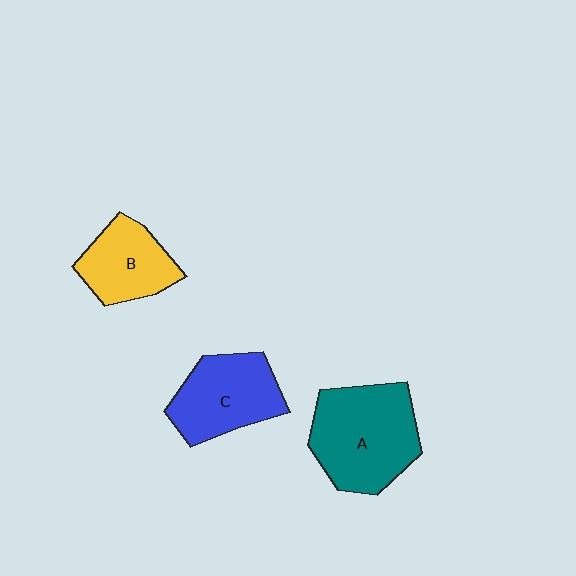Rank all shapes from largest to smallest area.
From largest to smallest: A (teal), C (blue), B (yellow).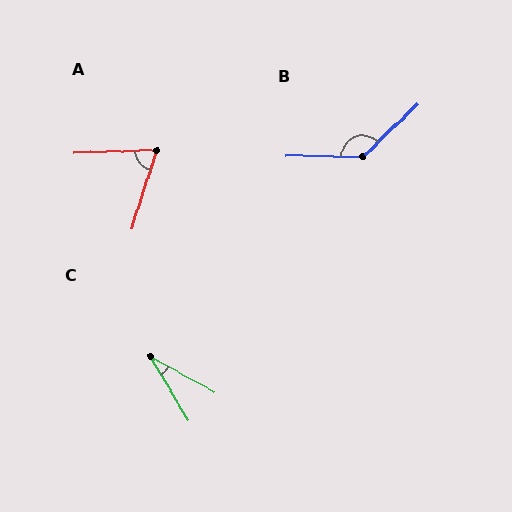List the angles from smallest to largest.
C (31°), A (70°), B (135°).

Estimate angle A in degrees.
Approximately 70 degrees.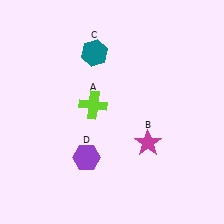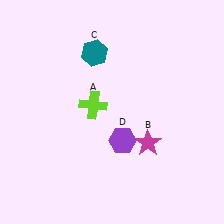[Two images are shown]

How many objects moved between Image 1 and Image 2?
1 object moved between the two images.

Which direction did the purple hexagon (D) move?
The purple hexagon (D) moved right.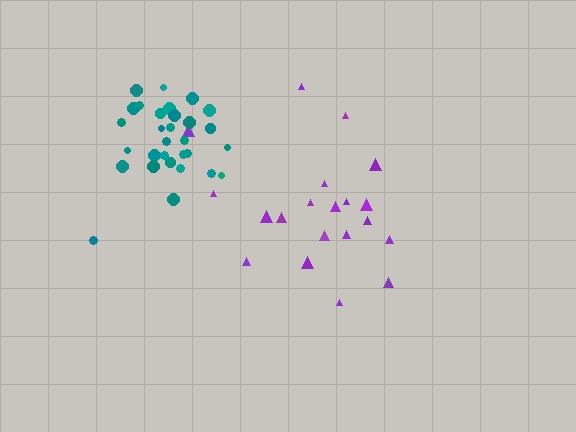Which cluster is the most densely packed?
Teal.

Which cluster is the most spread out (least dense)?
Purple.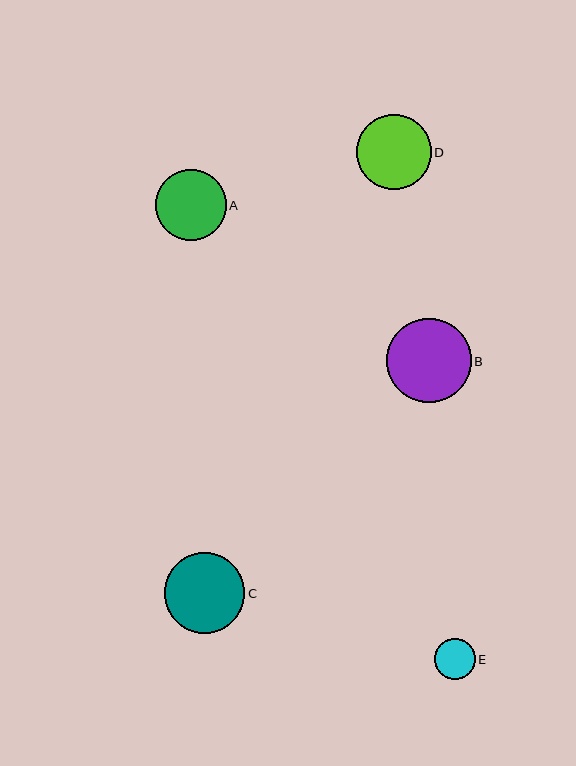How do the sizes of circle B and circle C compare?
Circle B and circle C are approximately the same size.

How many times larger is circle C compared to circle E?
Circle C is approximately 2.0 times the size of circle E.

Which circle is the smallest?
Circle E is the smallest with a size of approximately 40 pixels.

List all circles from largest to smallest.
From largest to smallest: B, C, D, A, E.